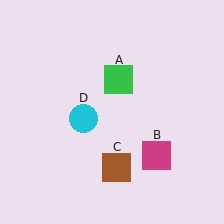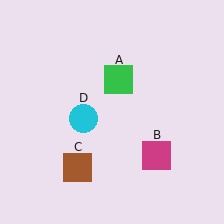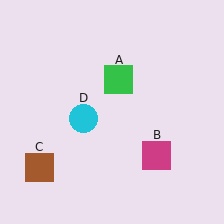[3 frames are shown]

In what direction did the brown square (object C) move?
The brown square (object C) moved left.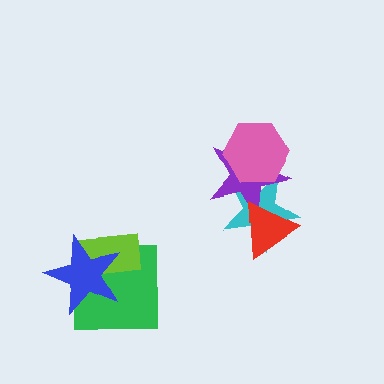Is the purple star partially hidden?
Yes, it is partially covered by another shape.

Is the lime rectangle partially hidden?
Yes, it is partially covered by another shape.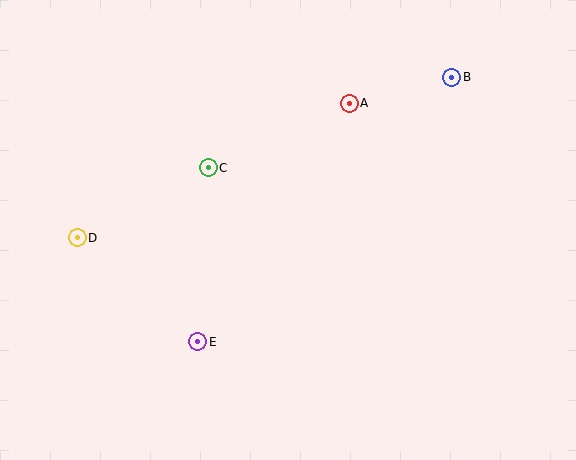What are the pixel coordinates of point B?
Point B is at (452, 77).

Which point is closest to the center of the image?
Point C at (208, 168) is closest to the center.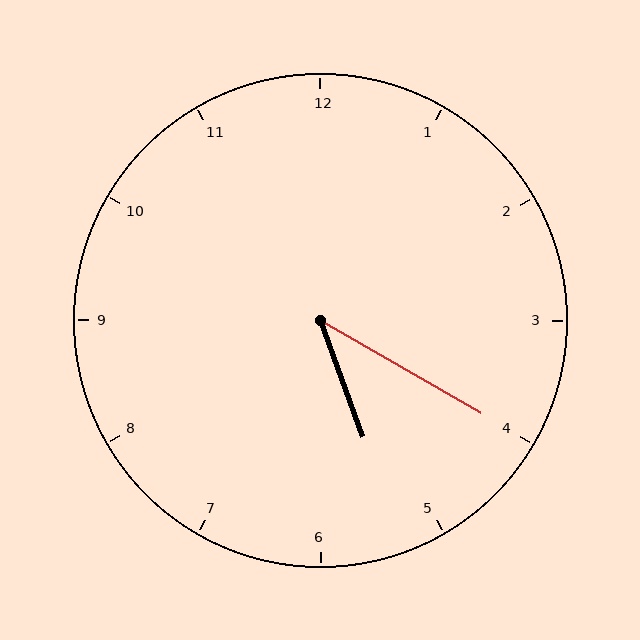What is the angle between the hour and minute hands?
Approximately 40 degrees.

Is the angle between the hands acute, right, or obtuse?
It is acute.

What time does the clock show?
5:20.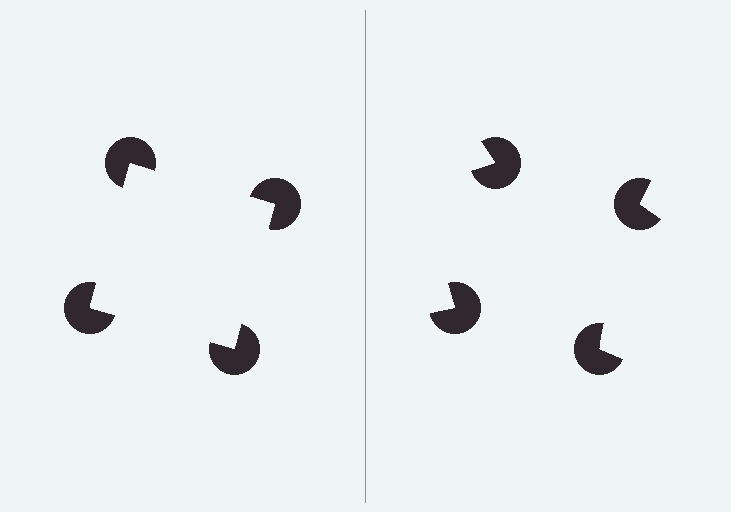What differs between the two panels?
The pac-man discs are positioned identically on both sides; only the wedge orientations differ. On the left they align to a square; on the right they are misaligned.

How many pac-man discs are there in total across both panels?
8 — 4 on each side.